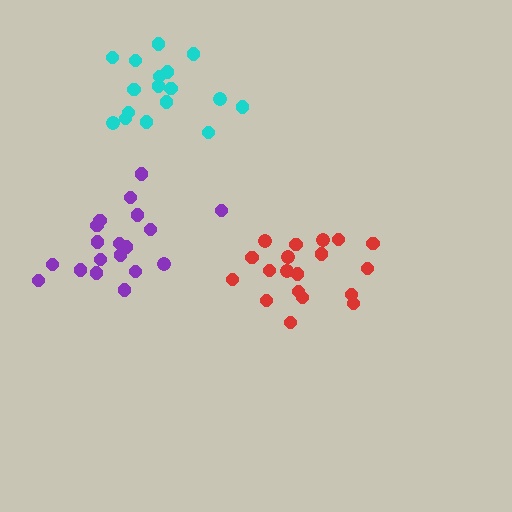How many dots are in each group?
Group 1: 19 dots, Group 2: 17 dots, Group 3: 19 dots (55 total).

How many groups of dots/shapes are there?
There are 3 groups.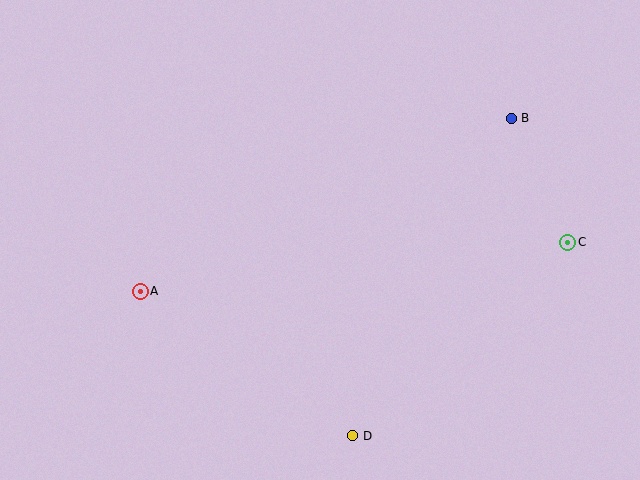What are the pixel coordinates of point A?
Point A is at (140, 291).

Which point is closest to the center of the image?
Point A at (140, 291) is closest to the center.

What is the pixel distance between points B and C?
The distance between B and C is 136 pixels.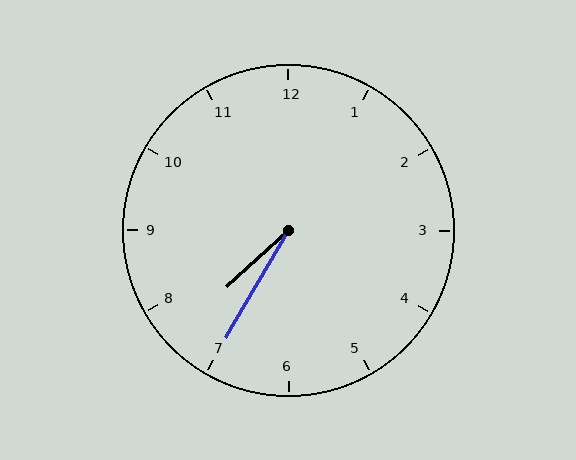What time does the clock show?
7:35.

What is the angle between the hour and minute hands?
Approximately 18 degrees.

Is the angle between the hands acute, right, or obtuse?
It is acute.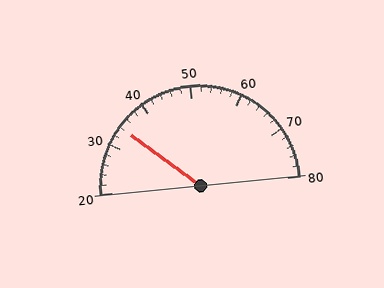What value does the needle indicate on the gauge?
The needle indicates approximately 34.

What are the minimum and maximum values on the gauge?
The gauge ranges from 20 to 80.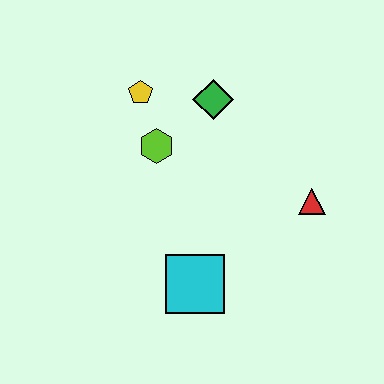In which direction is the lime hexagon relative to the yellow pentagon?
The lime hexagon is below the yellow pentagon.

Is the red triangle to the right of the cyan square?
Yes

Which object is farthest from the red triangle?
The yellow pentagon is farthest from the red triangle.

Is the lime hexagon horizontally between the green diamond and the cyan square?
No